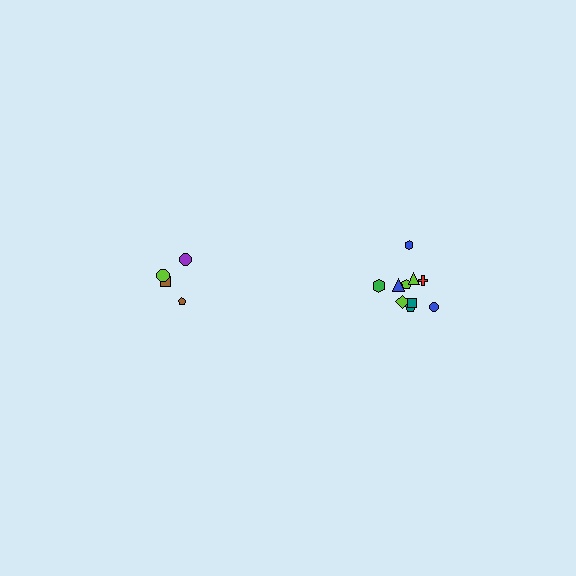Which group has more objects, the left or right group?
The right group.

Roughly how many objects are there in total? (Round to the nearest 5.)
Roughly 15 objects in total.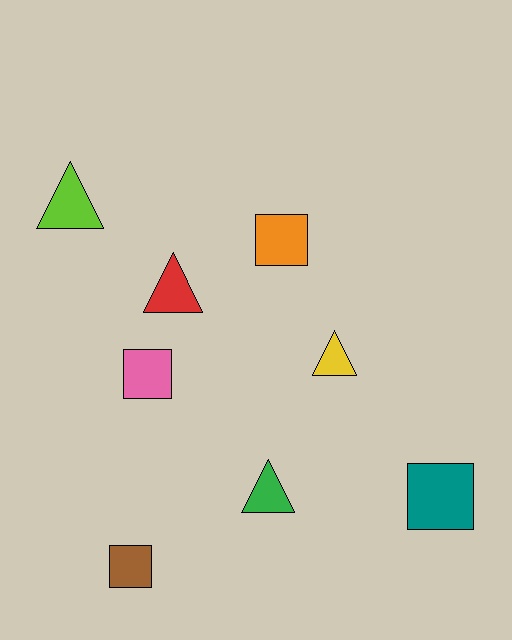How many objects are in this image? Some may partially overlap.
There are 8 objects.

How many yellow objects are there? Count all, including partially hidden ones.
There is 1 yellow object.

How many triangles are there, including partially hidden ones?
There are 4 triangles.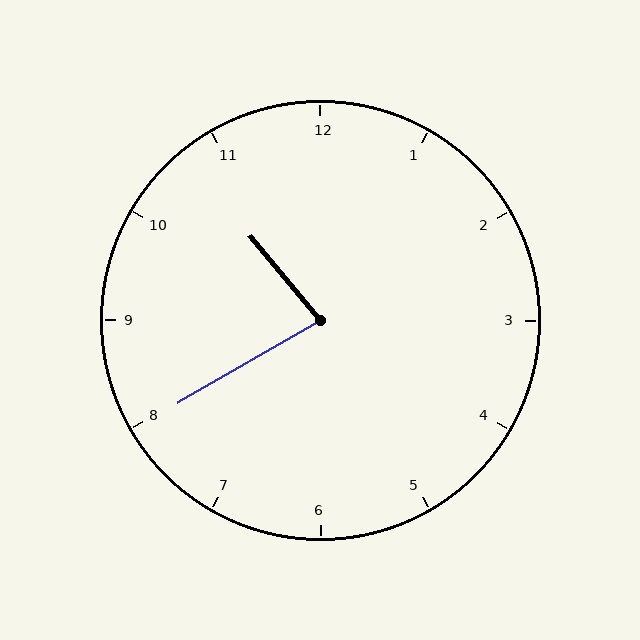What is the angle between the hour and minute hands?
Approximately 80 degrees.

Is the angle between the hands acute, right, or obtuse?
It is acute.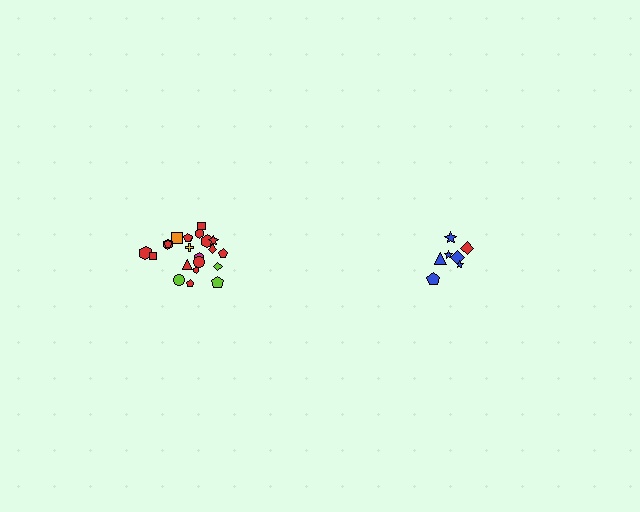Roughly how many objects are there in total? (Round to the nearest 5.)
Roughly 30 objects in total.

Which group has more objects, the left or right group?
The left group.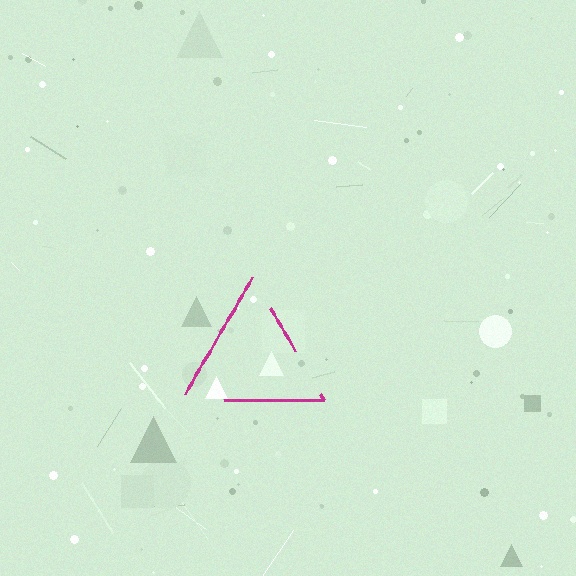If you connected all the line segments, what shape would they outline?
They would outline a triangle.